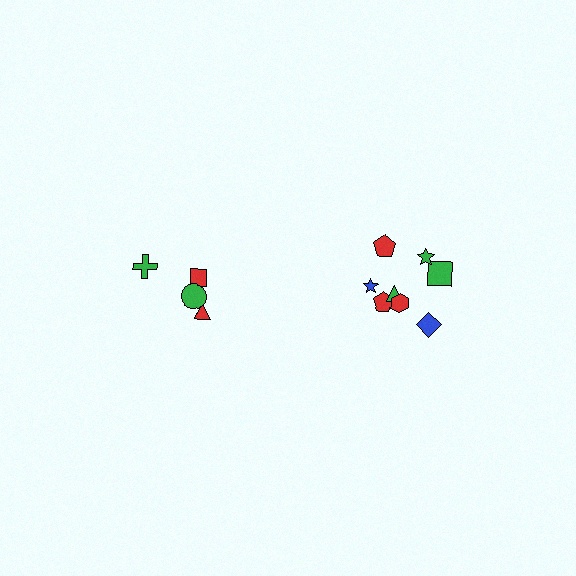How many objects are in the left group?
There are 4 objects.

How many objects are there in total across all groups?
There are 12 objects.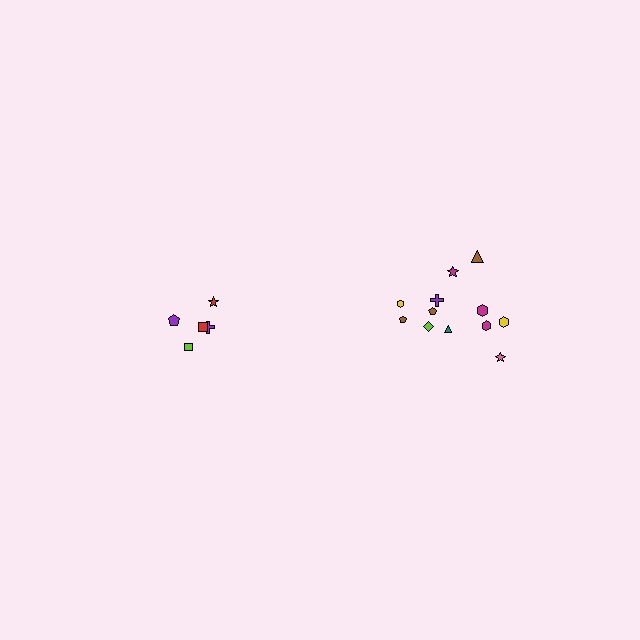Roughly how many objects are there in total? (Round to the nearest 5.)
Roughly 15 objects in total.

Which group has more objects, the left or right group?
The right group.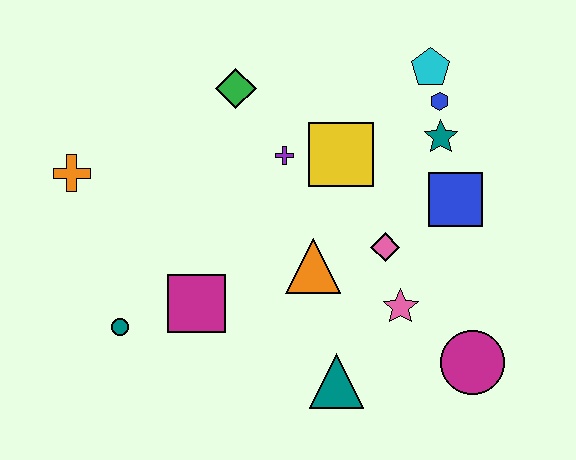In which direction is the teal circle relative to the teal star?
The teal circle is to the left of the teal star.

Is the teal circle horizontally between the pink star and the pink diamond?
No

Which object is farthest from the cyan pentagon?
The teal circle is farthest from the cyan pentagon.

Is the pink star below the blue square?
Yes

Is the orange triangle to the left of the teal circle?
No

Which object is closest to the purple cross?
The yellow square is closest to the purple cross.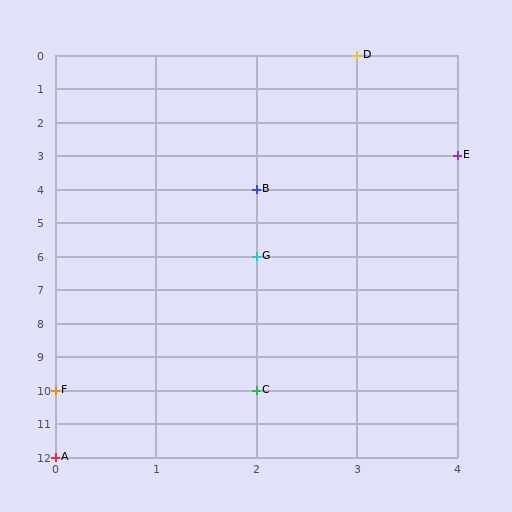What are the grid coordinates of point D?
Point D is at grid coordinates (3, 0).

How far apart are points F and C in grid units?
Points F and C are 2 columns apart.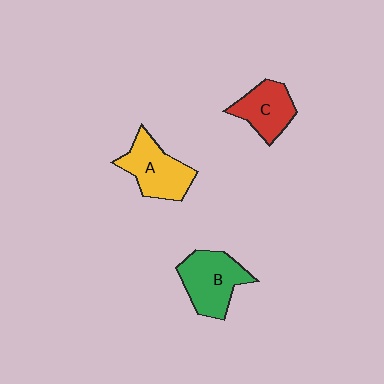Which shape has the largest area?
Shape B (green).